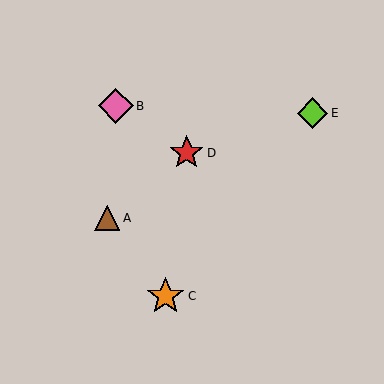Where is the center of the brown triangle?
The center of the brown triangle is at (107, 218).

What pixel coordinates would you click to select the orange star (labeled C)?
Click at (166, 296) to select the orange star C.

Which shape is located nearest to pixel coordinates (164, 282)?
The orange star (labeled C) at (166, 296) is nearest to that location.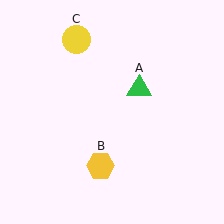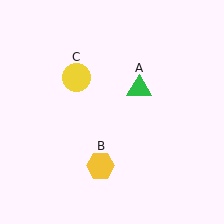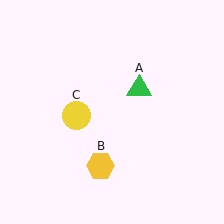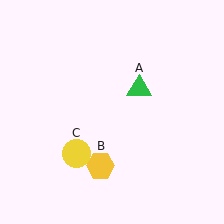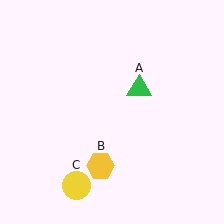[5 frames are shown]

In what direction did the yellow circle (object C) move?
The yellow circle (object C) moved down.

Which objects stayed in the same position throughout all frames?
Green triangle (object A) and yellow hexagon (object B) remained stationary.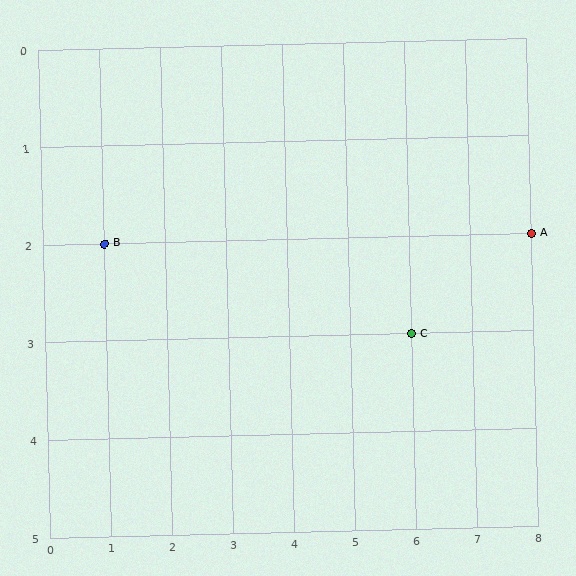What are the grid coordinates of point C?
Point C is at grid coordinates (6, 3).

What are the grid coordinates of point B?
Point B is at grid coordinates (1, 2).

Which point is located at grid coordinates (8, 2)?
Point A is at (8, 2).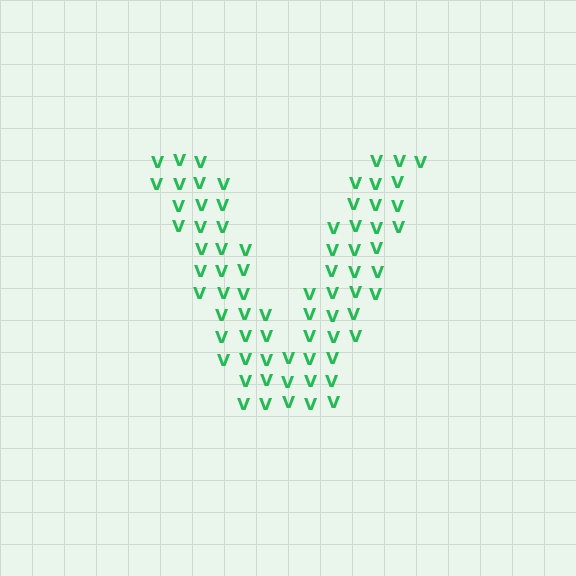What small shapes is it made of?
It is made of small letter V's.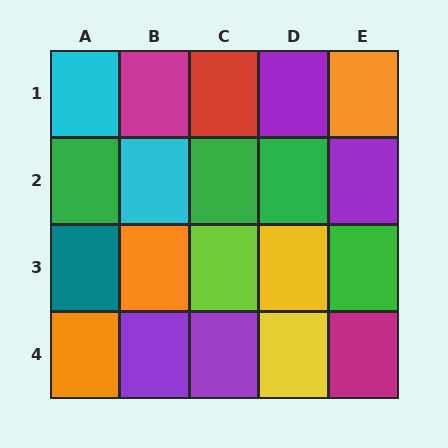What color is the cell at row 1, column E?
Orange.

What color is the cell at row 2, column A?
Green.